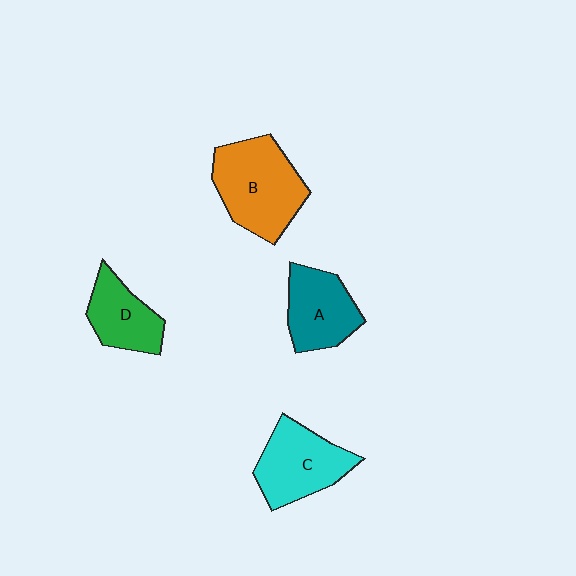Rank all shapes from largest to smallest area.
From largest to smallest: B (orange), C (cyan), A (teal), D (green).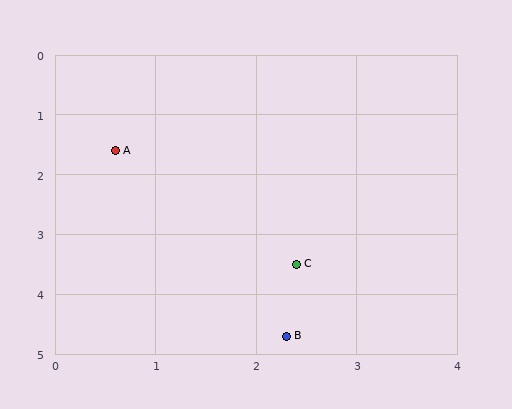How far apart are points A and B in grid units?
Points A and B are about 3.5 grid units apart.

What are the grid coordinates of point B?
Point B is at approximately (2.3, 4.7).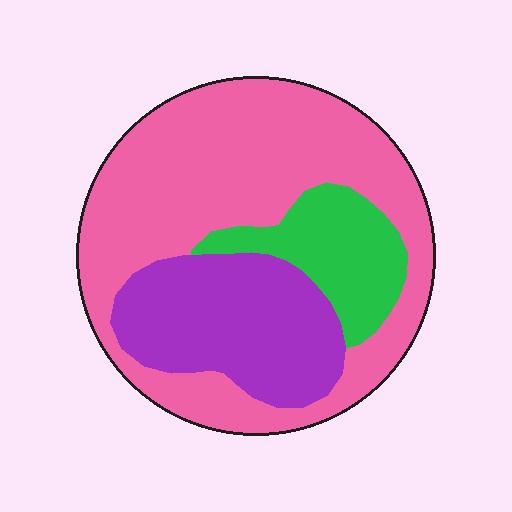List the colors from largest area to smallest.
From largest to smallest: pink, purple, green.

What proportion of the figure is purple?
Purple covers around 25% of the figure.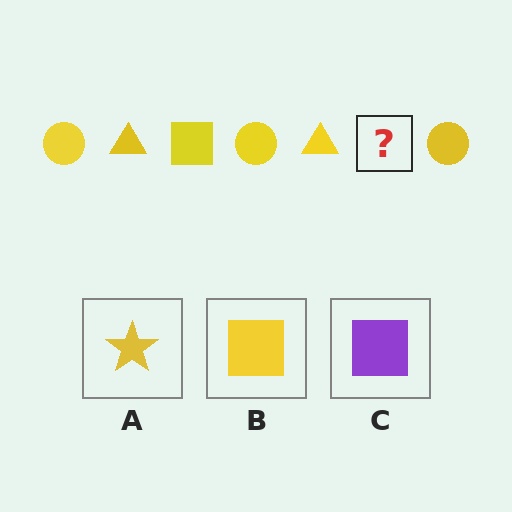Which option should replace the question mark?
Option B.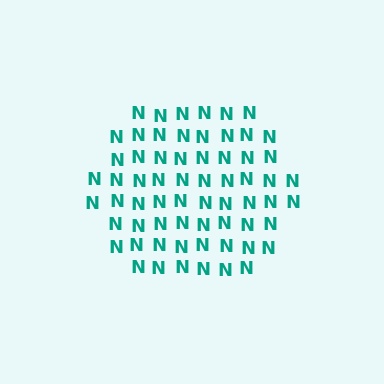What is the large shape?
The large shape is a hexagon.